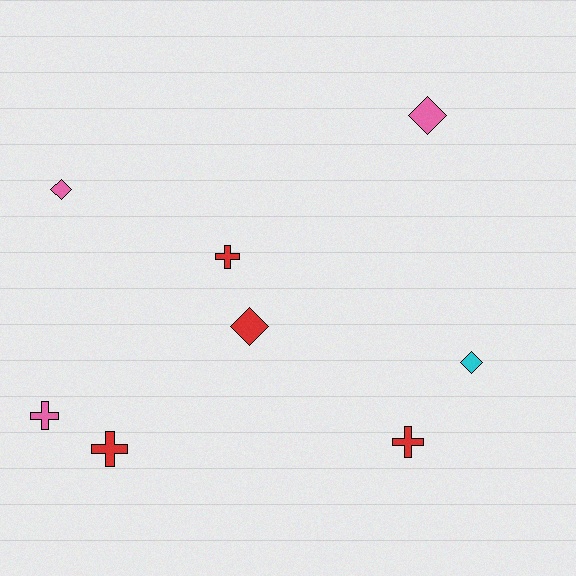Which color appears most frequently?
Red, with 4 objects.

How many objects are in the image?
There are 8 objects.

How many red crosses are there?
There are 3 red crosses.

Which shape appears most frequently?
Diamond, with 4 objects.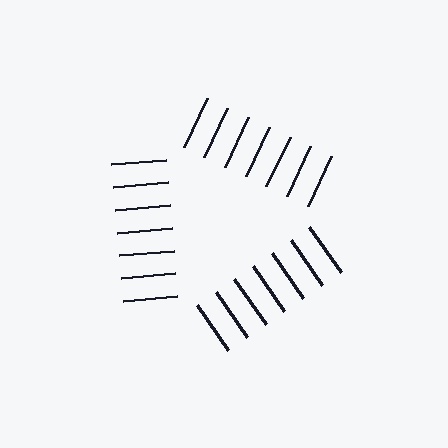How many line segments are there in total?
21 — 7 along each of the 3 edges.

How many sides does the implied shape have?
3 sides — the line-ends trace a triangle.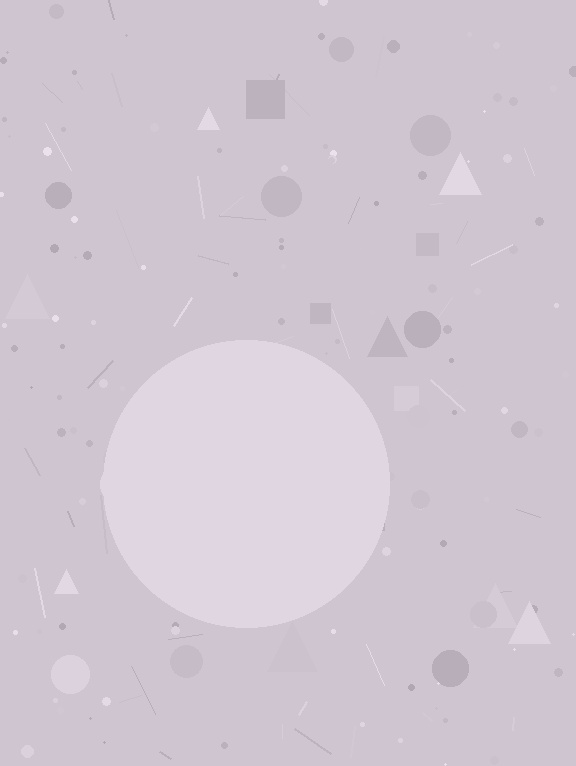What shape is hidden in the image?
A circle is hidden in the image.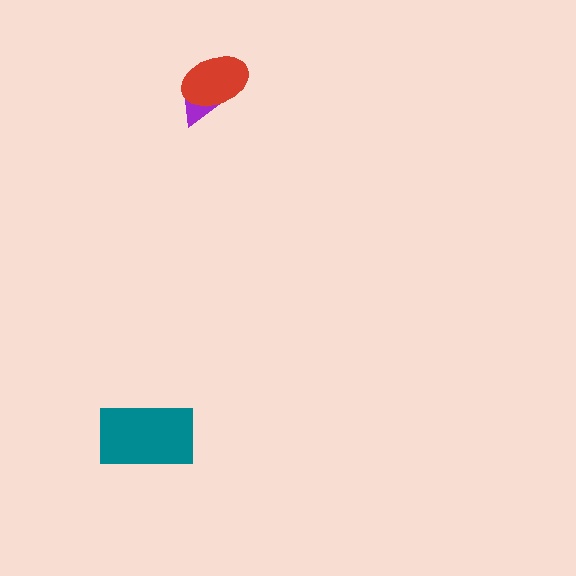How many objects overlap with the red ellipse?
1 object overlaps with the red ellipse.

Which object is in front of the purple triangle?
The red ellipse is in front of the purple triangle.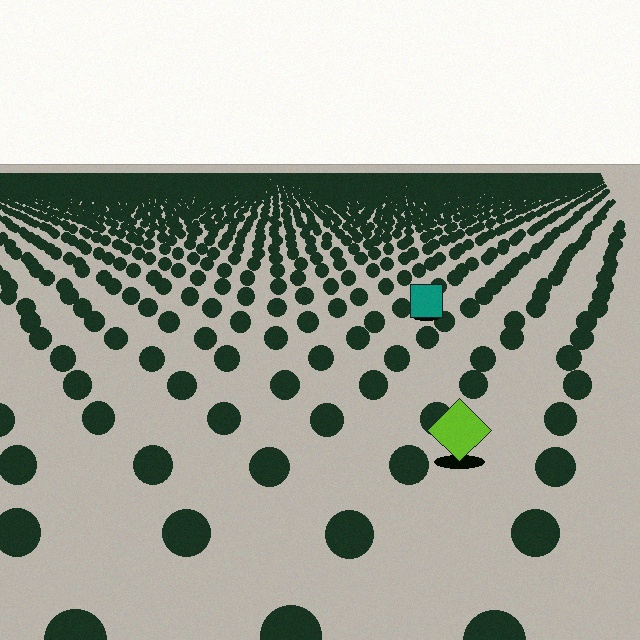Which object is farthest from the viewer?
The teal square is farthest from the viewer. It appears smaller and the ground texture around it is denser.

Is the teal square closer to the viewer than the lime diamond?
No. The lime diamond is closer — you can tell from the texture gradient: the ground texture is coarser near it.